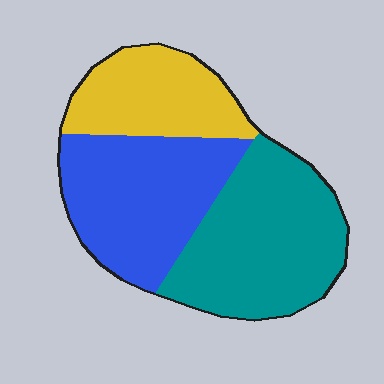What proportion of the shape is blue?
Blue covers 36% of the shape.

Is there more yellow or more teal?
Teal.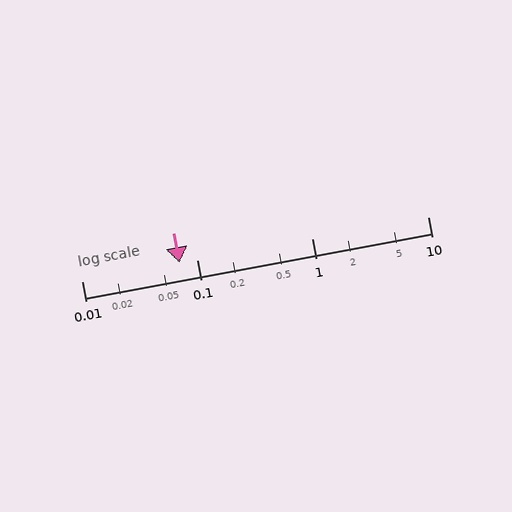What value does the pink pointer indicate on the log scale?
The pointer indicates approximately 0.071.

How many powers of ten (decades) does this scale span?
The scale spans 3 decades, from 0.01 to 10.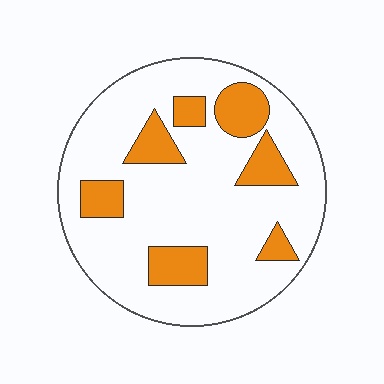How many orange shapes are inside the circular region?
7.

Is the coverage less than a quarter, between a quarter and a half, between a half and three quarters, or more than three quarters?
Less than a quarter.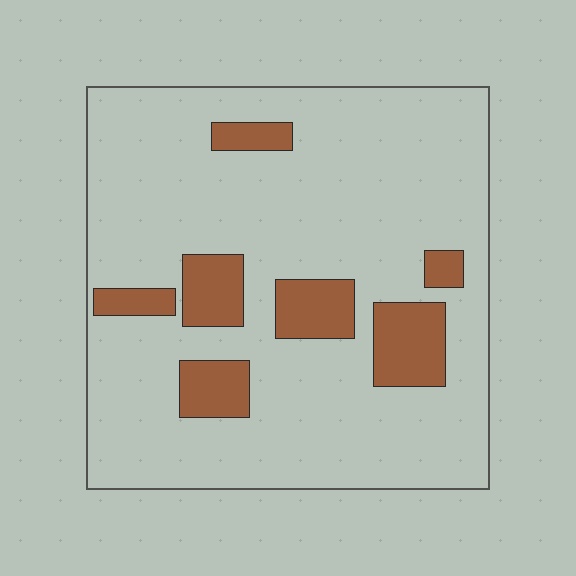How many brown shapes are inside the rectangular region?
7.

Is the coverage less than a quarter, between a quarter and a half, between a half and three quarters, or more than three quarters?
Less than a quarter.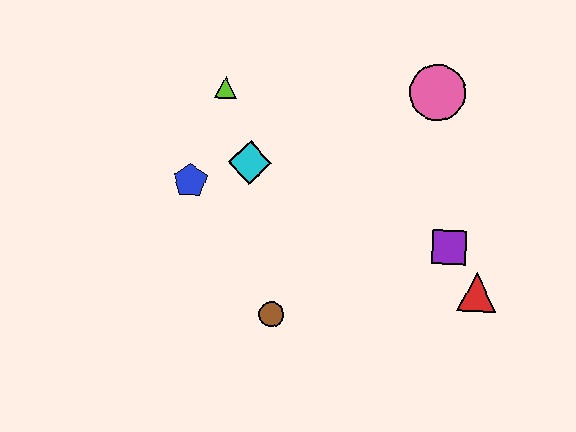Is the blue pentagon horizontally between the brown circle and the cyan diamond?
No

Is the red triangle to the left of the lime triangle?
No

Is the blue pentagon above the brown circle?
Yes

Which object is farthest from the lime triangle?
The red triangle is farthest from the lime triangle.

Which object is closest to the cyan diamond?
The blue pentagon is closest to the cyan diamond.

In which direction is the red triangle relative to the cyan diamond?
The red triangle is to the right of the cyan diamond.